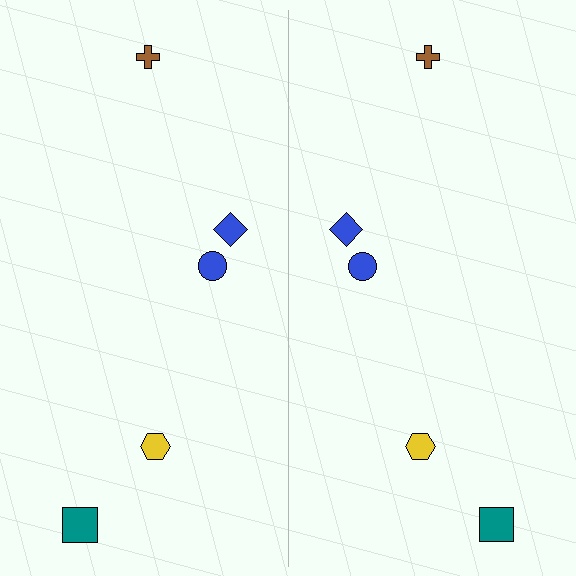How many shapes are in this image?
There are 10 shapes in this image.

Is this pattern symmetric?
Yes, this pattern has bilateral (reflection) symmetry.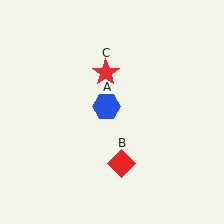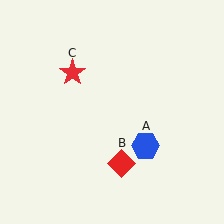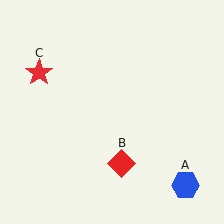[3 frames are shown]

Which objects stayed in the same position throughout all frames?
Red diamond (object B) remained stationary.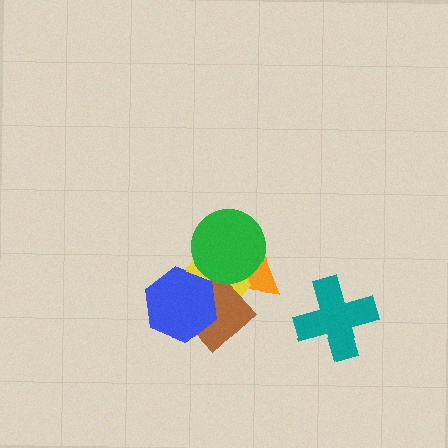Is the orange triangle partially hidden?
Yes, it is partially covered by another shape.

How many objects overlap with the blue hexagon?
3 objects overlap with the blue hexagon.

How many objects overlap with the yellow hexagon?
4 objects overlap with the yellow hexagon.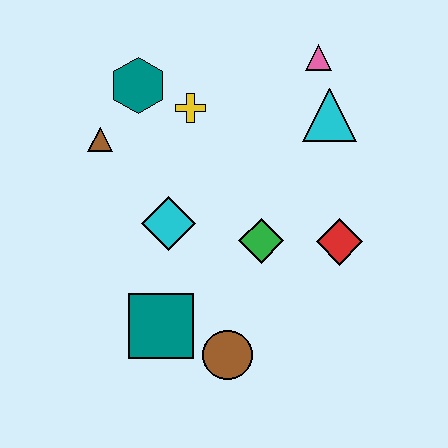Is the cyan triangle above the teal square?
Yes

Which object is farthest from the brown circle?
The pink triangle is farthest from the brown circle.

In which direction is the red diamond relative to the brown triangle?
The red diamond is to the right of the brown triangle.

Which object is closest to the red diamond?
The green diamond is closest to the red diamond.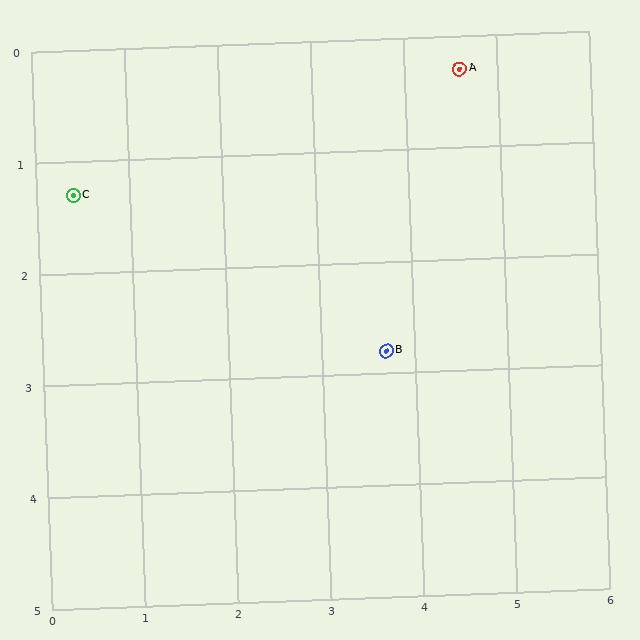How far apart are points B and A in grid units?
Points B and A are about 2.7 grid units apart.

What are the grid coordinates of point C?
Point C is at approximately (0.4, 1.3).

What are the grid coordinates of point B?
Point B is at approximately (3.7, 2.8).